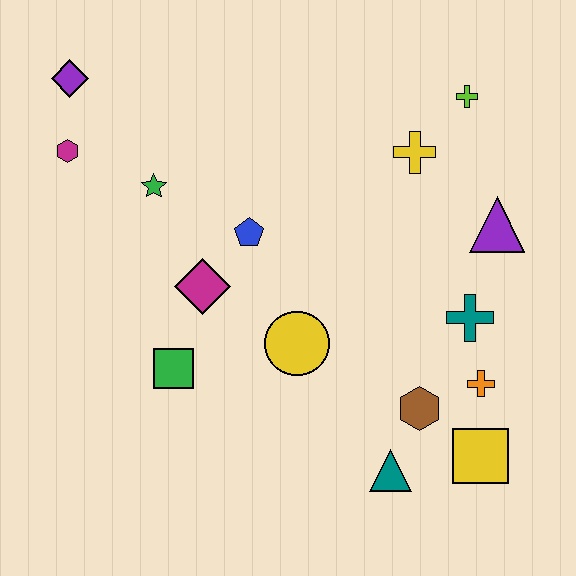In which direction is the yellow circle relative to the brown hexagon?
The yellow circle is to the left of the brown hexagon.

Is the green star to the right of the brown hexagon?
No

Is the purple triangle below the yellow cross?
Yes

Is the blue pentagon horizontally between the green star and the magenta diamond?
No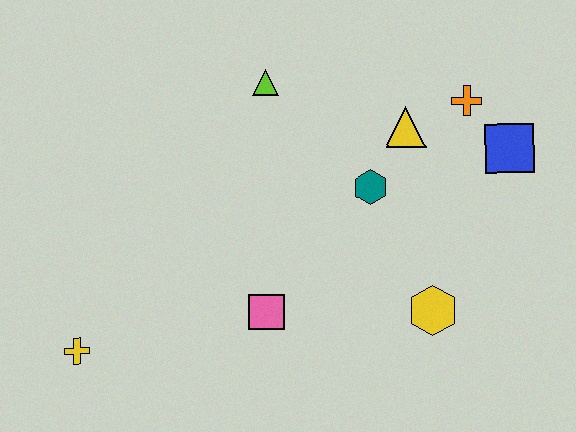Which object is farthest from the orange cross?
The yellow cross is farthest from the orange cross.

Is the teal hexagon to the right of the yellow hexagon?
No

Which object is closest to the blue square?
The orange cross is closest to the blue square.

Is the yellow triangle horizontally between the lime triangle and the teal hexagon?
No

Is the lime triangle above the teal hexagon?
Yes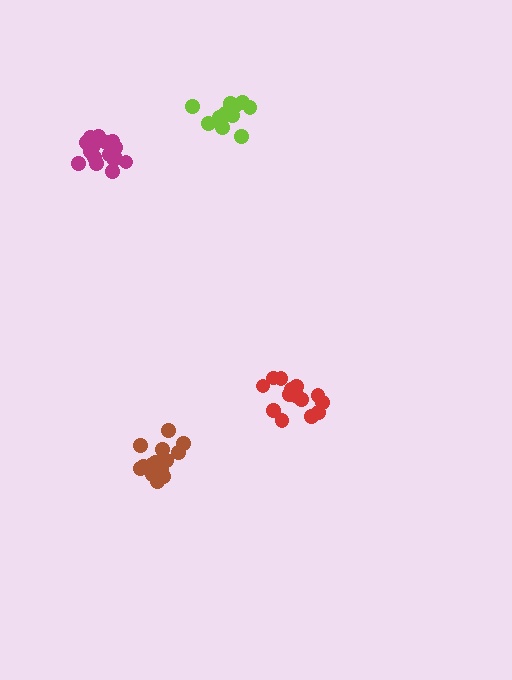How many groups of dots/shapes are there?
There are 4 groups.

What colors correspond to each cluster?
The clusters are colored: magenta, brown, lime, red.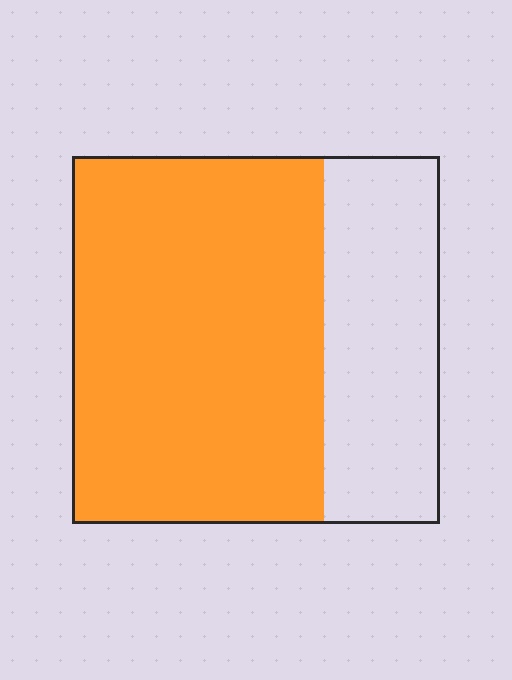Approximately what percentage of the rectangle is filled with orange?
Approximately 70%.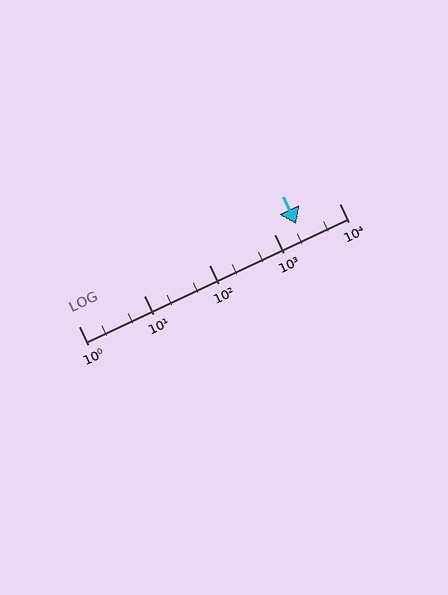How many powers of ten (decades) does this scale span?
The scale spans 4 decades, from 1 to 10000.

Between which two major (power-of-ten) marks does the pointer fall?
The pointer is between 1000 and 10000.